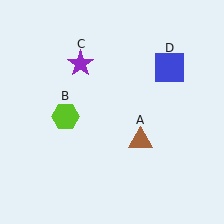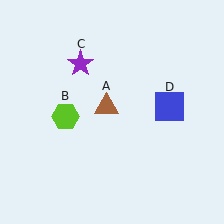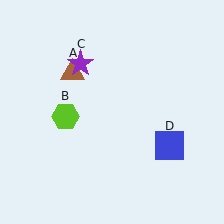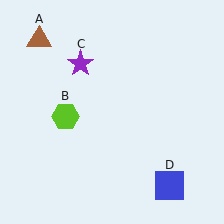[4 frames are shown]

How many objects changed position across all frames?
2 objects changed position: brown triangle (object A), blue square (object D).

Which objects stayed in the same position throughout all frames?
Lime hexagon (object B) and purple star (object C) remained stationary.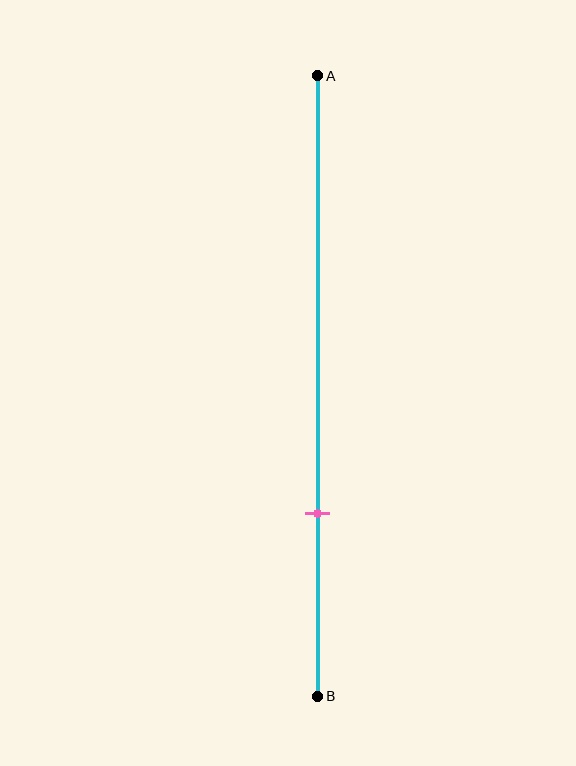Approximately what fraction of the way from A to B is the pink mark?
The pink mark is approximately 70% of the way from A to B.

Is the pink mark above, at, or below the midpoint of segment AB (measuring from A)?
The pink mark is below the midpoint of segment AB.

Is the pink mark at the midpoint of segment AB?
No, the mark is at about 70% from A, not at the 50% midpoint.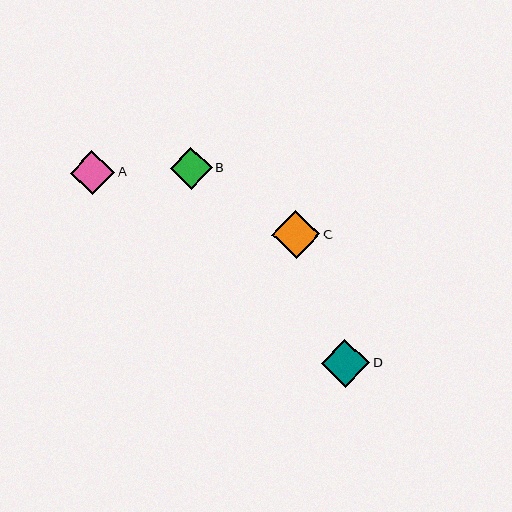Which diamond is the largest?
Diamond C is the largest with a size of approximately 49 pixels.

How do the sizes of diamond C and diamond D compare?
Diamond C and diamond D are approximately the same size.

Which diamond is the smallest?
Diamond B is the smallest with a size of approximately 42 pixels.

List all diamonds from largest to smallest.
From largest to smallest: C, D, A, B.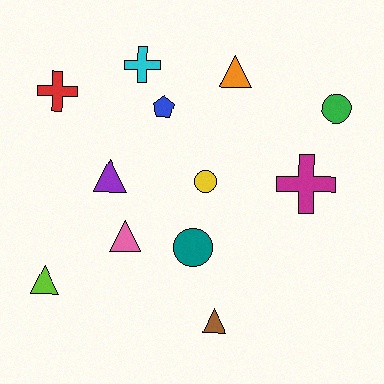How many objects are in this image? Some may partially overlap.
There are 12 objects.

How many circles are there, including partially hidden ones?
There are 3 circles.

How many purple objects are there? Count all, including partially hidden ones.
There is 1 purple object.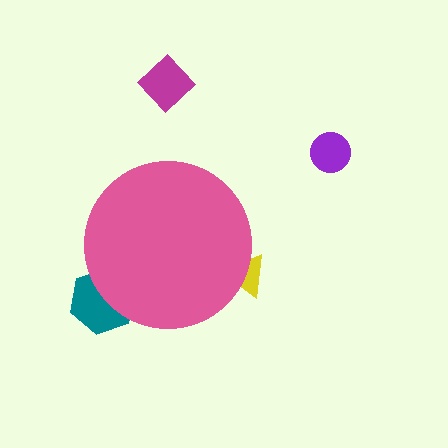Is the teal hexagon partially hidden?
Yes, the teal hexagon is partially hidden behind the pink circle.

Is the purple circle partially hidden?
No, the purple circle is fully visible.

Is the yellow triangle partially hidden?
Yes, the yellow triangle is partially hidden behind the pink circle.